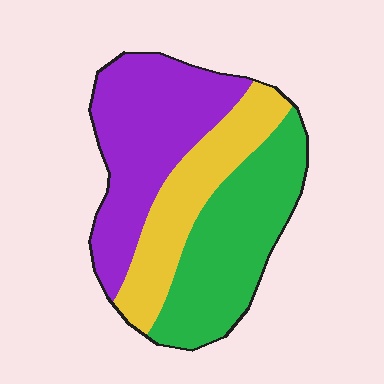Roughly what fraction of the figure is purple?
Purple covers 38% of the figure.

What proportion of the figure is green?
Green covers 36% of the figure.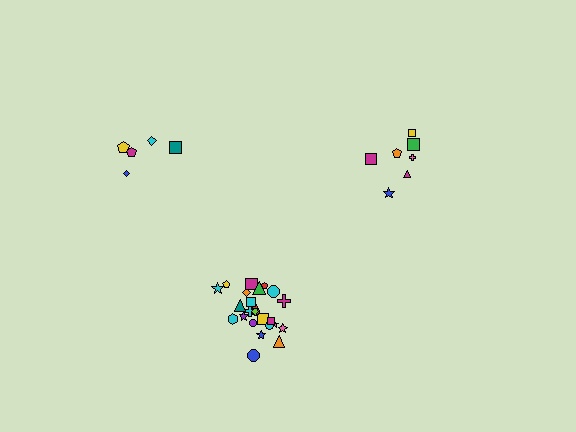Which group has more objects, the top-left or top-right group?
The top-right group.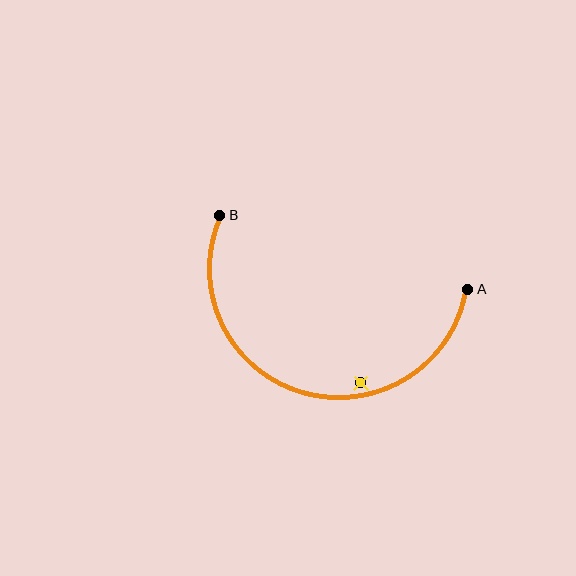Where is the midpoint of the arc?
The arc midpoint is the point on the curve farthest from the straight line joining A and B. It sits below that line.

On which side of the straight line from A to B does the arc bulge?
The arc bulges below the straight line connecting A and B.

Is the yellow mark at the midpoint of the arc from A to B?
No — the yellow mark does not lie on the arc at all. It sits slightly inside the curve.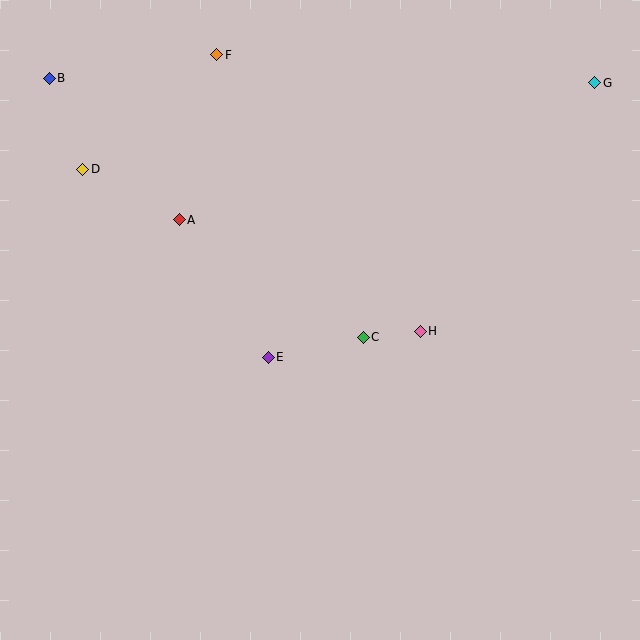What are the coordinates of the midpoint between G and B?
The midpoint between G and B is at (322, 81).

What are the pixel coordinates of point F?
Point F is at (217, 55).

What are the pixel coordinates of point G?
Point G is at (595, 83).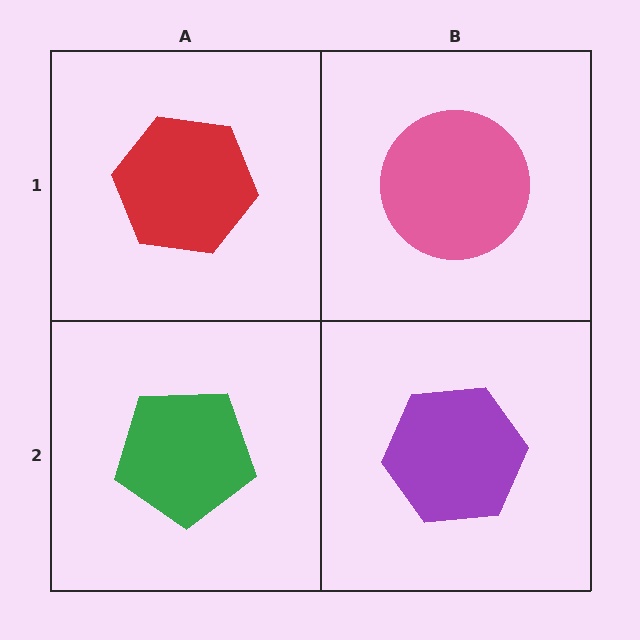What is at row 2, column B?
A purple hexagon.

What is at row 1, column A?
A red hexagon.